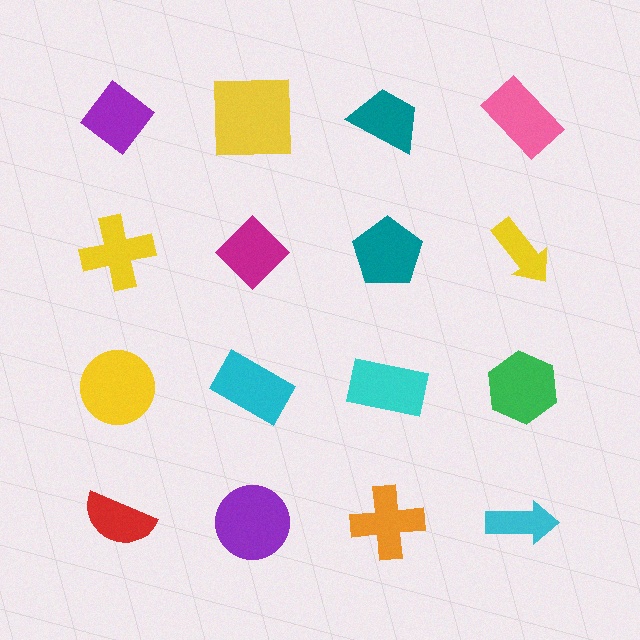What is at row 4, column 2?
A purple circle.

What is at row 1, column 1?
A purple diamond.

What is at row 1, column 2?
A yellow square.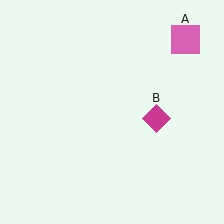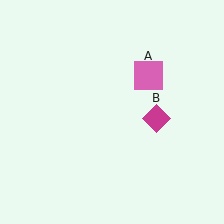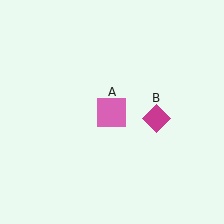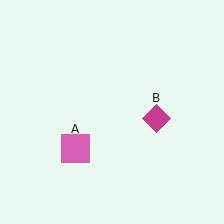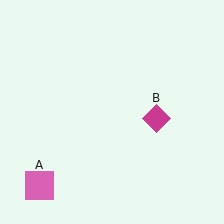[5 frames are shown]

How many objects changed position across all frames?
1 object changed position: pink square (object A).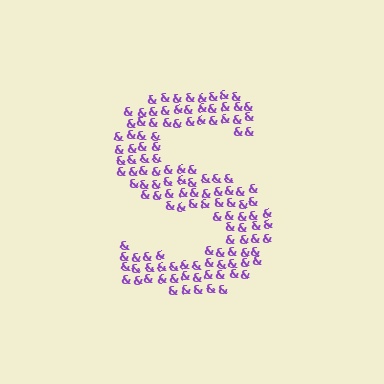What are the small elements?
The small elements are ampersands.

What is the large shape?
The large shape is the letter S.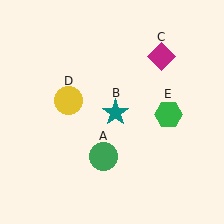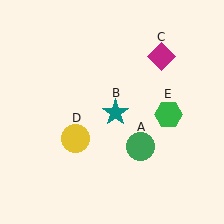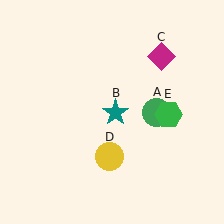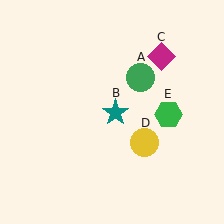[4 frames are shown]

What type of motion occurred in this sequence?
The green circle (object A), yellow circle (object D) rotated counterclockwise around the center of the scene.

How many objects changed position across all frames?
2 objects changed position: green circle (object A), yellow circle (object D).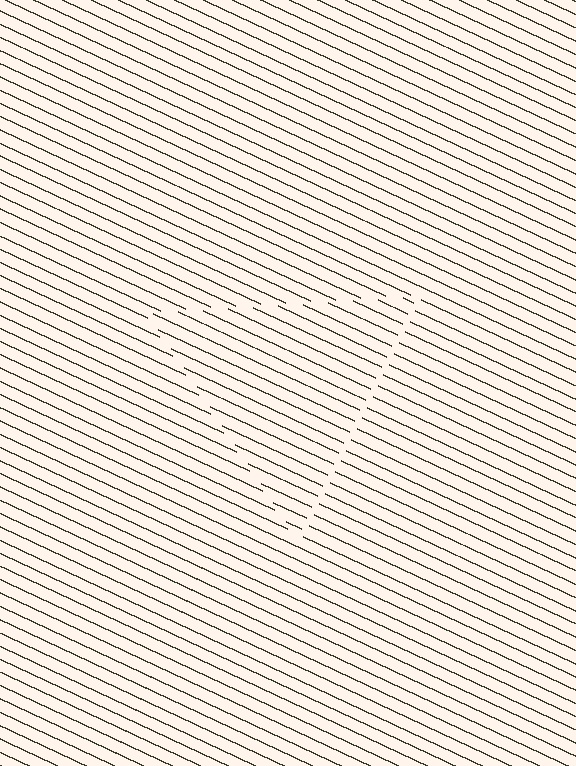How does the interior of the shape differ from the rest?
The interior of the shape contains the same grating, shifted by half a period — the contour is defined by the phase discontinuity where line-ends from the inner and outer gratings abut.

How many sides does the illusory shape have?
3 sides — the line-ends trace a triangle.